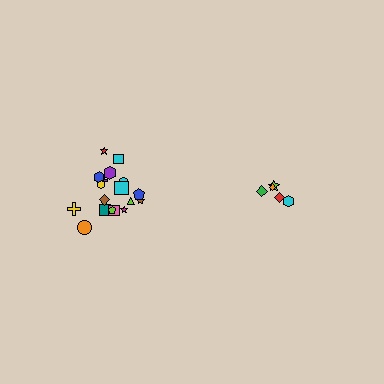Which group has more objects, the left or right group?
The left group.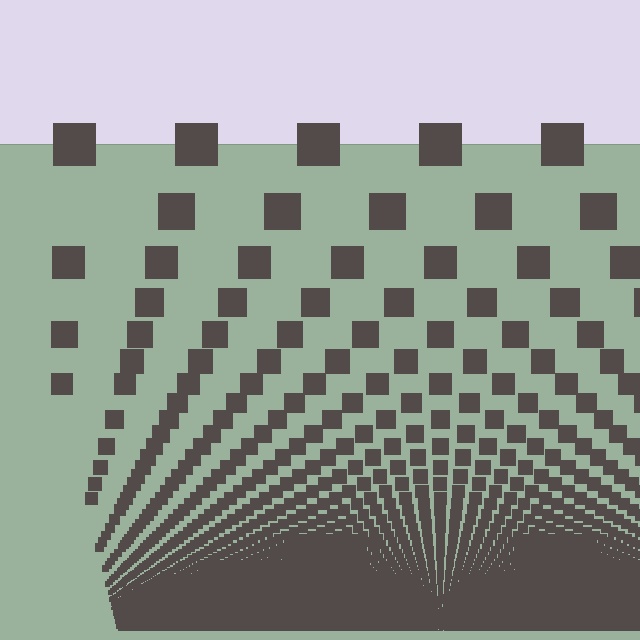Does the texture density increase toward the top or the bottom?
Density increases toward the bottom.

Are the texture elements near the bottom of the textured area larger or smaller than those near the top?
Smaller. The gradient is inverted — elements near the bottom are smaller and denser.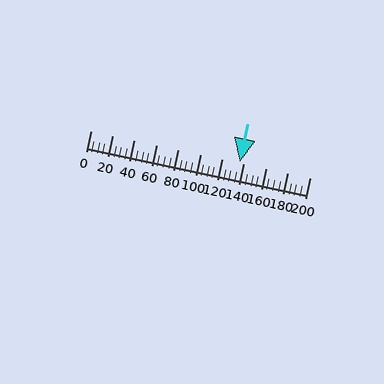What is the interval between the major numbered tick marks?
The major tick marks are spaced 20 units apart.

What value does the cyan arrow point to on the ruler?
The cyan arrow points to approximately 137.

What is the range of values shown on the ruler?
The ruler shows values from 0 to 200.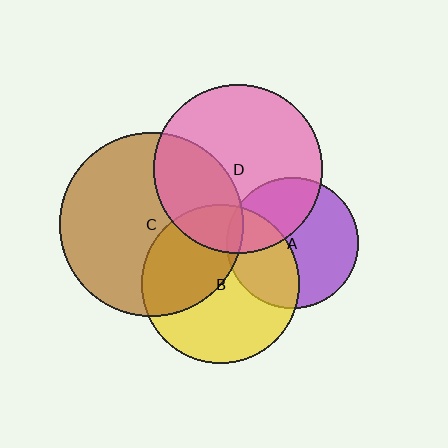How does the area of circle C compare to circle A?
Approximately 2.0 times.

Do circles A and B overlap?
Yes.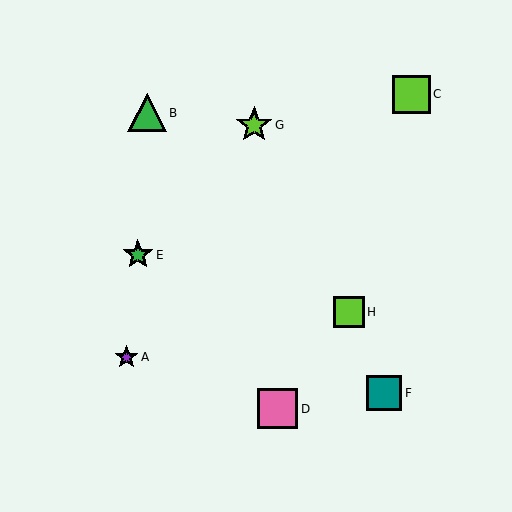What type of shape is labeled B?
Shape B is a green triangle.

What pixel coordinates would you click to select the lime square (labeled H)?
Click at (349, 312) to select the lime square H.